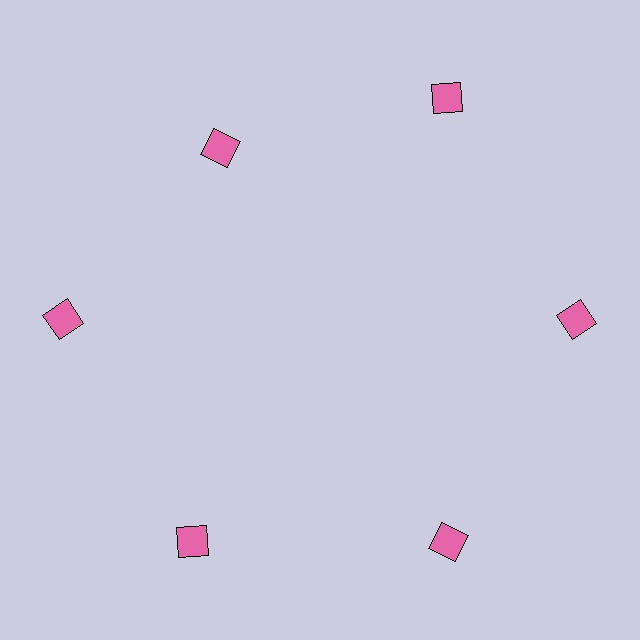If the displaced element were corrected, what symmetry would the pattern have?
It would have 6-fold rotational symmetry — the pattern would map onto itself every 60 degrees.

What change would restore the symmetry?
The symmetry would be restored by moving it outward, back onto the ring so that all 6 squares sit at equal angles and equal distance from the center.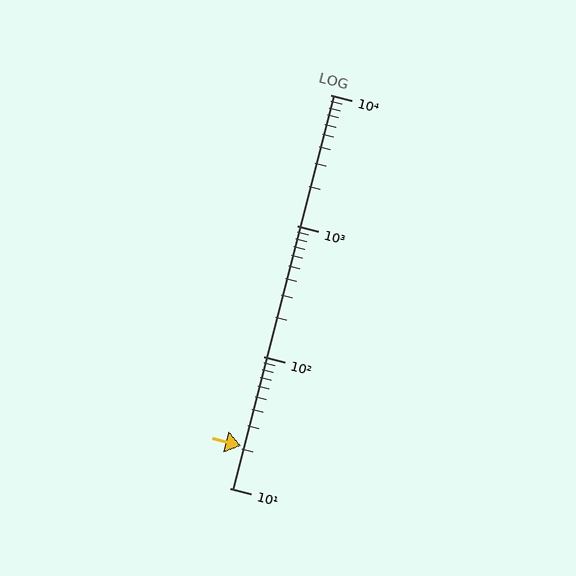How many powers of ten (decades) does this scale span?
The scale spans 3 decades, from 10 to 10000.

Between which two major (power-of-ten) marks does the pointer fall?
The pointer is between 10 and 100.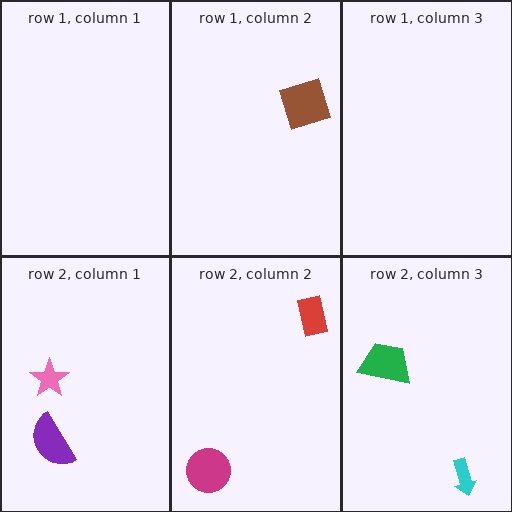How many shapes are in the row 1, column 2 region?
1.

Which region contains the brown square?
The row 1, column 2 region.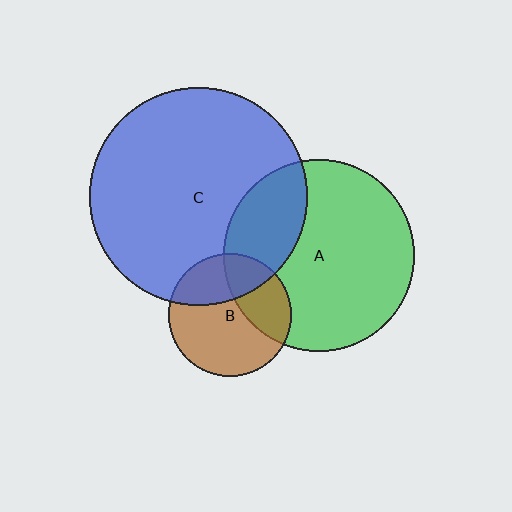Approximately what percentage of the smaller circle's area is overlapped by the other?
Approximately 25%.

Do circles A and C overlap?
Yes.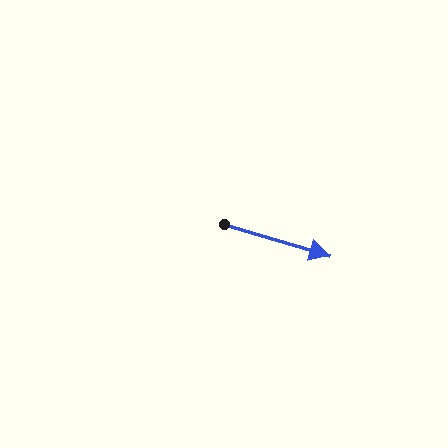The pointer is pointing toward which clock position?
Roughly 4 o'clock.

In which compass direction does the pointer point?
East.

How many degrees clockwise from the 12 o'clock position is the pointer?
Approximately 107 degrees.